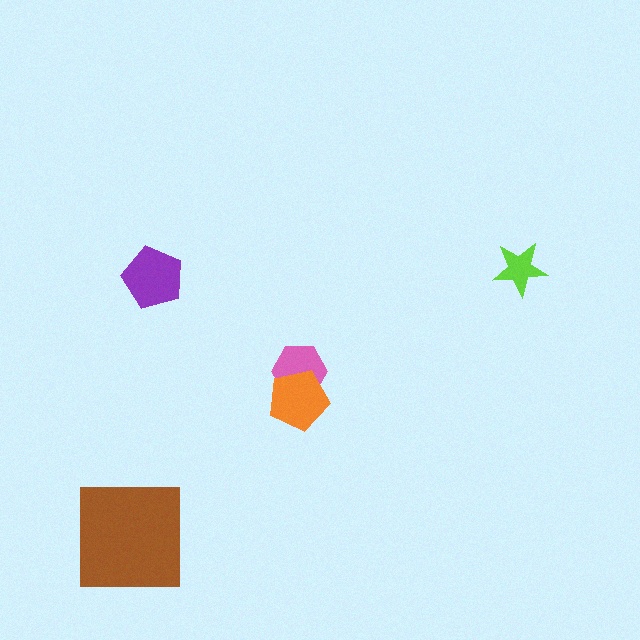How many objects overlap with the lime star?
0 objects overlap with the lime star.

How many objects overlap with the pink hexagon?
1 object overlaps with the pink hexagon.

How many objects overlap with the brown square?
0 objects overlap with the brown square.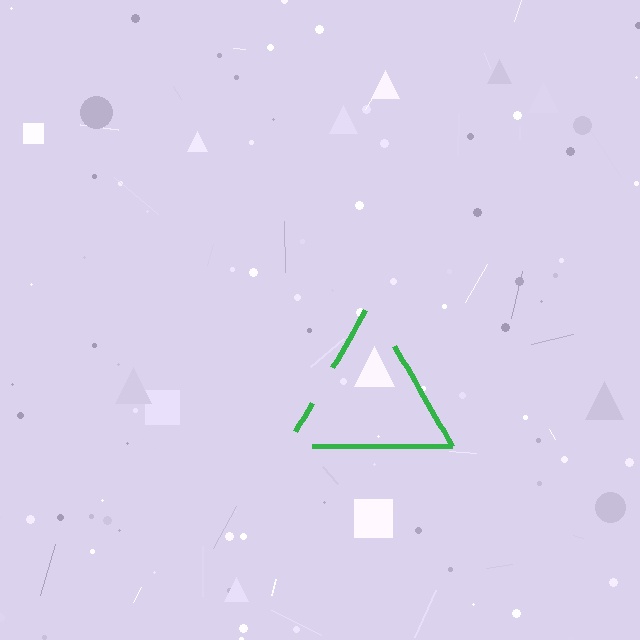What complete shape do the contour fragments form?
The contour fragments form a triangle.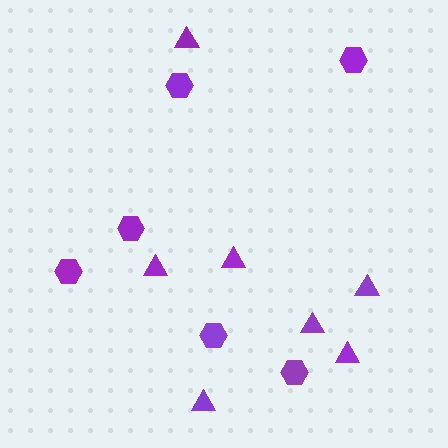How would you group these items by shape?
There are 2 groups: one group of triangles (7) and one group of hexagons (6).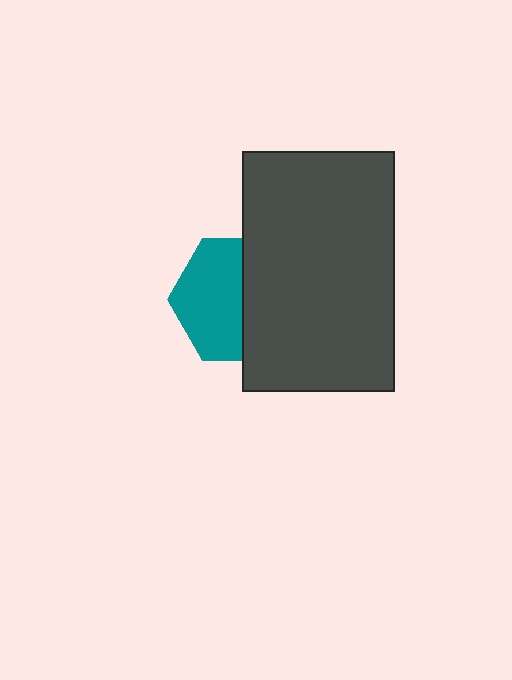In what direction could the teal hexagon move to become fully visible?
The teal hexagon could move left. That would shift it out from behind the dark gray rectangle entirely.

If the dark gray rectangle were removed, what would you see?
You would see the complete teal hexagon.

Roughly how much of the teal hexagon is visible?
About half of it is visible (roughly 54%).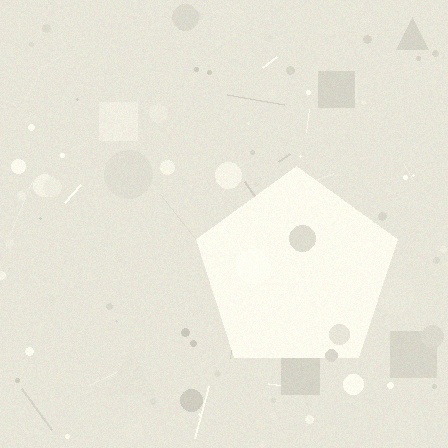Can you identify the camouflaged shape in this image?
The camouflaged shape is a pentagon.